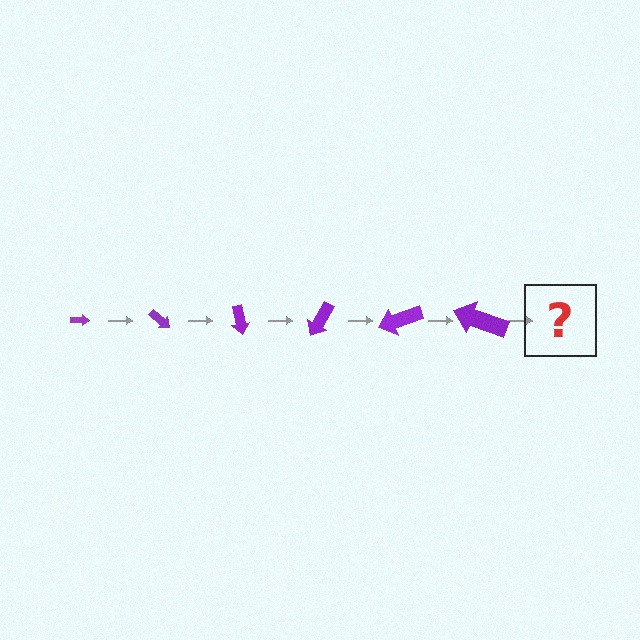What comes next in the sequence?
The next element should be an arrow, larger than the previous one and rotated 240 degrees from the start.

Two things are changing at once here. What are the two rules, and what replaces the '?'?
The two rules are that the arrow grows larger each step and it rotates 40 degrees each step. The '?' should be an arrow, larger than the previous one and rotated 240 degrees from the start.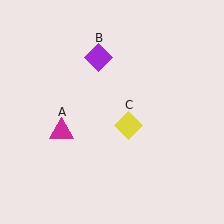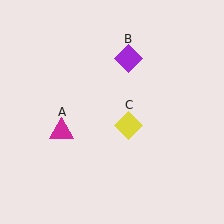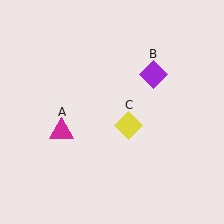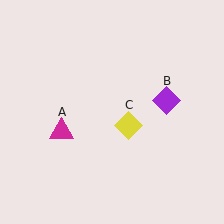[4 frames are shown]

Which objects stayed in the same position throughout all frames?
Magenta triangle (object A) and yellow diamond (object C) remained stationary.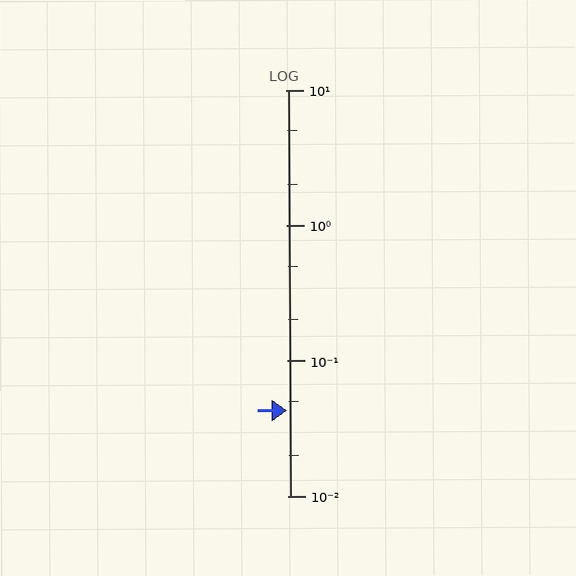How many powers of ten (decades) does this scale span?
The scale spans 3 decades, from 0.01 to 10.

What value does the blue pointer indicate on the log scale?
The pointer indicates approximately 0.043.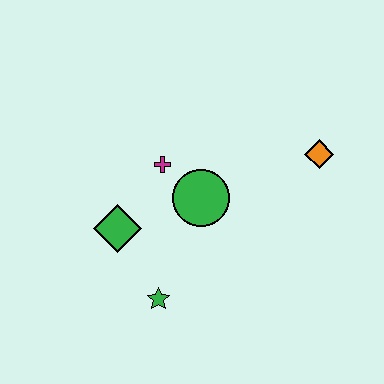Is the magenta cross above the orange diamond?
No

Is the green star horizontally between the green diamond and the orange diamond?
Yes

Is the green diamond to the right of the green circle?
No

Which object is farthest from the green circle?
The orange diamond is farthest from the green circle.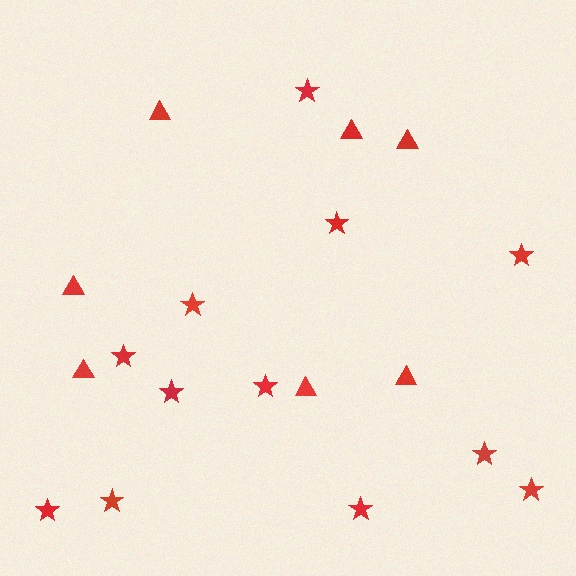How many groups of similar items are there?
There are 2 groups: one group of triangles (7) and one group of stars (12).